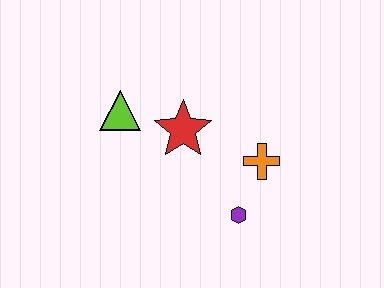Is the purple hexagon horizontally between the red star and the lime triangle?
No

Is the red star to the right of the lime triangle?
Yes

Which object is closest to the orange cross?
The purple hexagon is closest to the orange cross.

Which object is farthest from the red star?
The purple hexagon is farthest from the red star.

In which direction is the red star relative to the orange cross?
The red star is to the left of the orange cross.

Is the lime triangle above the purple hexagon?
Yes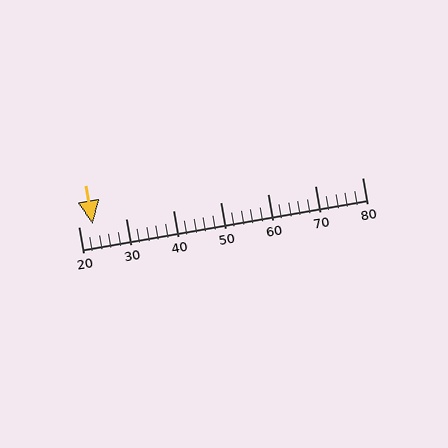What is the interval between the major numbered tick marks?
The major tick marks are spaced 10 units apart.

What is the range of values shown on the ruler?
The ruler shows values from 20 to 80.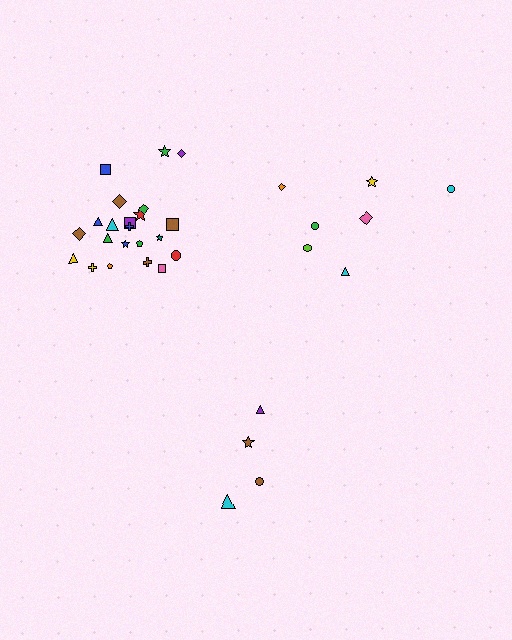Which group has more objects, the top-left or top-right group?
The top-left group.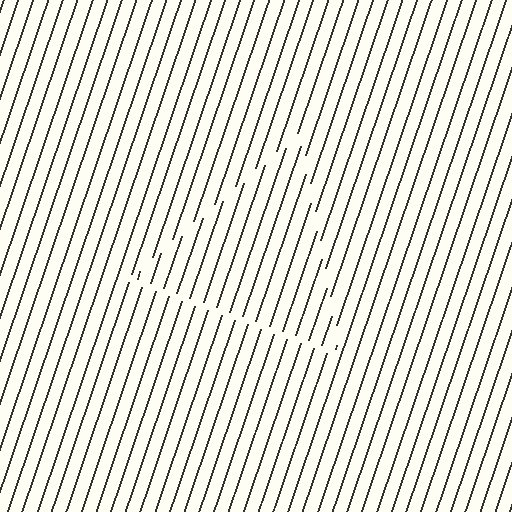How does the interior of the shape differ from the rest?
The interior of the shape contains the same grating, shifted by half a period — the contour is defined by the phase discontinuity where line-ends from the inner and outer gratings abut.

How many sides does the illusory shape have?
3 sides — the line-ends trace a triangle.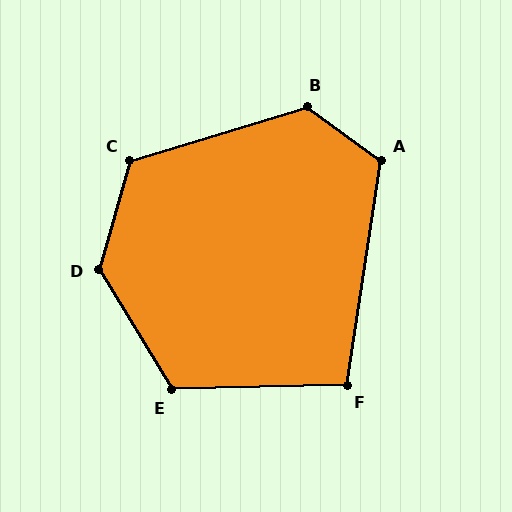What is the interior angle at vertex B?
Approximately 127 degrees (obtuse).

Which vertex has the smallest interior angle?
F, at approximately 100 degrees.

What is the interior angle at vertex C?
Approximately 123 degrees (obtuse).